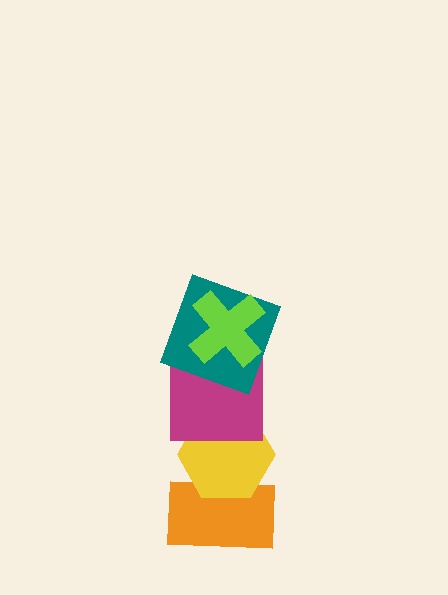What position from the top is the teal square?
The teal square is 2nd from the top.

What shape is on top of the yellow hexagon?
The magenta square is on top of the yellow hexagon.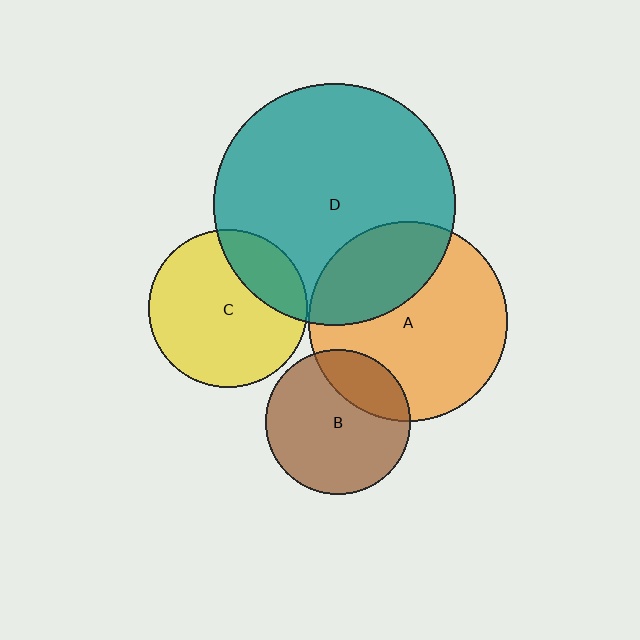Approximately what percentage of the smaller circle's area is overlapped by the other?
Approximately 25%.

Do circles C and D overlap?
Yes.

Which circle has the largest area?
Circle D (teal).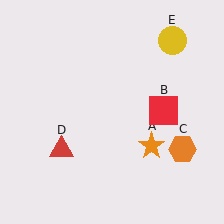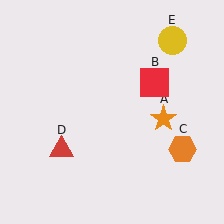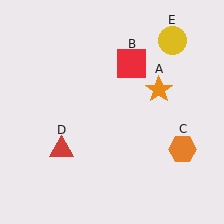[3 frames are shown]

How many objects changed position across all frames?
2 objects changed position: orange star (object A), red square (object B).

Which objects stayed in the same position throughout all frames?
Orange hexagon (object C) and red triangle (object D) and yellow circle (object E) remained stationary.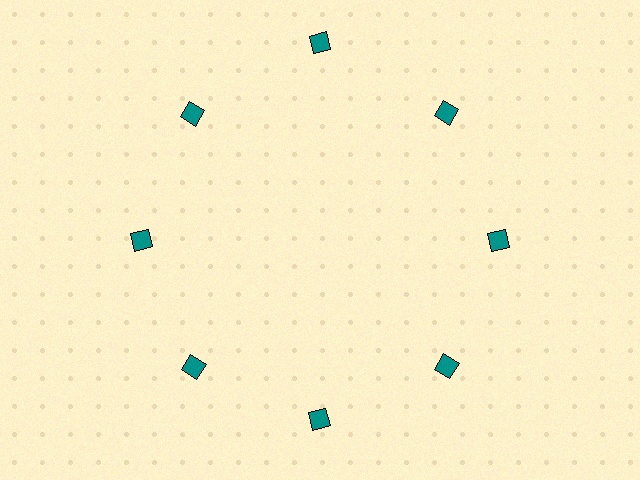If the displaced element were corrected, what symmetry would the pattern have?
It would have 8-fold rotational symmetry — the pattern would map onto itself every 45 degrees.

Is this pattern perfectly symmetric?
No. The 8 teal diamonds are arranged in a ring, but one element near the 12 o'clock position is pushed outward from the center, breaking the 8-fold rotational symmetry.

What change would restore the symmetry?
The symmetry would be restored by moving it inward, back onto the ring so that all 8 diamonds sit at equal angles and equal distance from the center.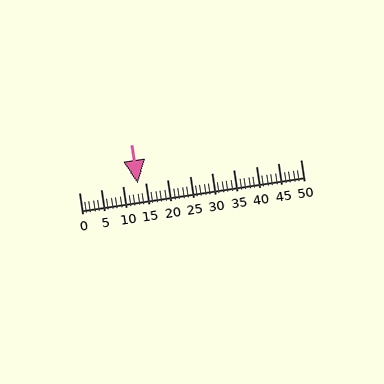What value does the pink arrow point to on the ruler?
The pink arrow points to approximately 13.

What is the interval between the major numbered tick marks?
The major tick marks are spaced 5 units apart.